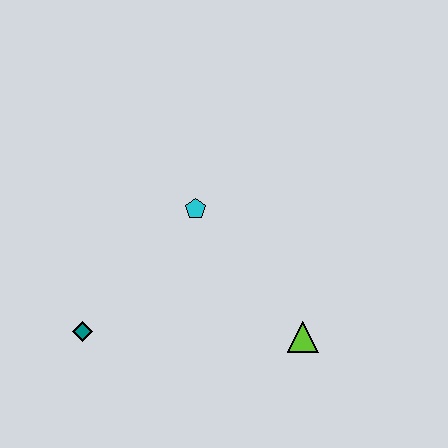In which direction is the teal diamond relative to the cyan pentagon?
The teal diamond is below the cyan pentagon.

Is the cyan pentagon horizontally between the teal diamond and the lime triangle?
Yes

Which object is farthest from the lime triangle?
The teal diamond is farthest from the lime triangle.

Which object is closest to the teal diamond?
The cyan pentagon is closest to the teal diamond.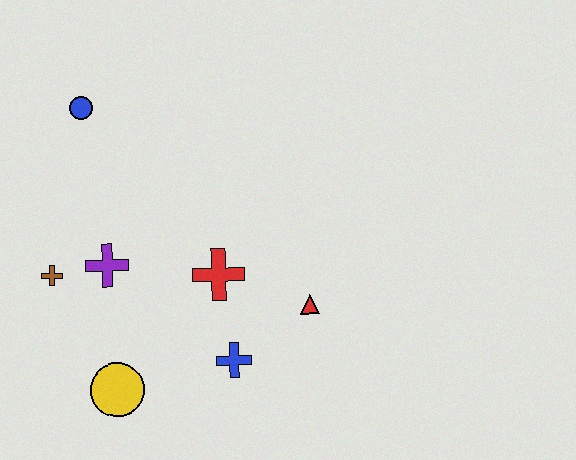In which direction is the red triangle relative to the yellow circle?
The red triangle is to the right of the yellow circle.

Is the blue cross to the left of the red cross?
No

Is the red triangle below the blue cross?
No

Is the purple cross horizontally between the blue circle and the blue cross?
Yes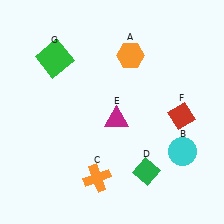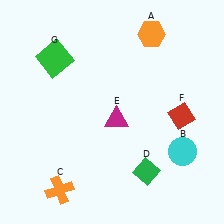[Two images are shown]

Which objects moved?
The objects that moved are: the orange hexagon (A), the orange cross (C).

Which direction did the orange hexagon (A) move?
The orange hexagon (A) moved up.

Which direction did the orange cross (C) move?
The orange cross (C) moved left.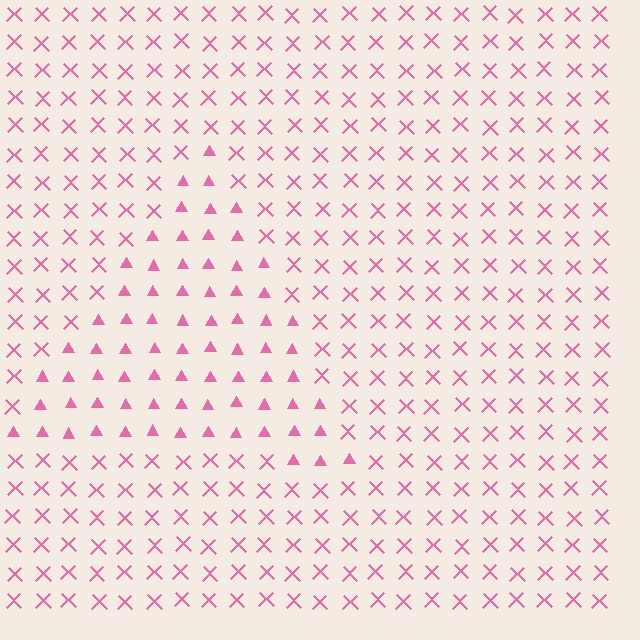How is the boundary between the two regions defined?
The boundary is defined by a change in element shape: triangles inside vs. X marks outside. All elements share the same color and spacing.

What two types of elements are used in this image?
The image uses triangles inside the triangle region and X marks outside it.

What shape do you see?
I see a triangle.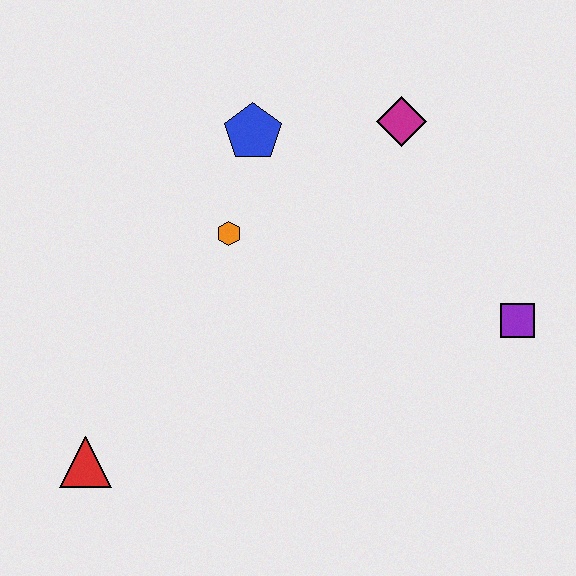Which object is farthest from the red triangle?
The magenta diamond is farthest from the red triangle.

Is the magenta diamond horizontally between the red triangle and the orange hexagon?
No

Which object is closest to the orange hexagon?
The blue pentagon is closest to the orange hexagon.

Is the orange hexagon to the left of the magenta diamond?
Yes